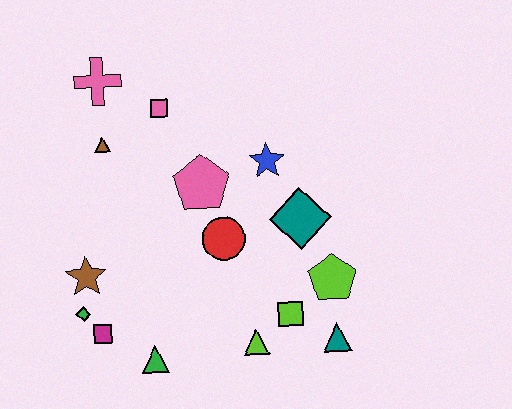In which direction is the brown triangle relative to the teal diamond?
The brown triangle is to the left of the teal diamond.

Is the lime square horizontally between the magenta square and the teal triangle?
Yes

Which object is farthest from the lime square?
The pink cross is farthest from the lime square.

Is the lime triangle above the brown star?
No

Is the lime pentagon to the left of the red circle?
No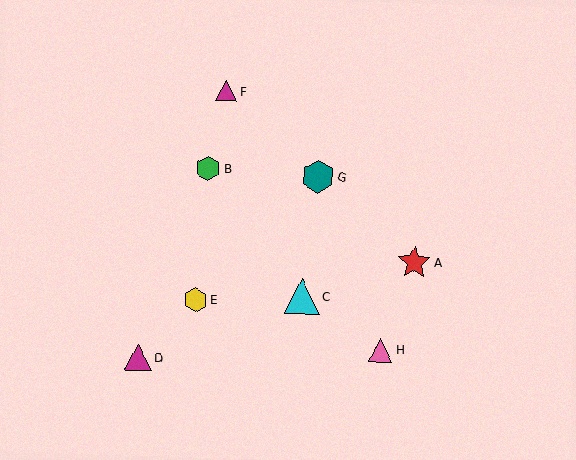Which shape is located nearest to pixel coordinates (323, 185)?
The teal hexagon (labeled G) at (318, 176) is nearest to that location.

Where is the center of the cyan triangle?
The center of the cyan triangle is at (302, 297).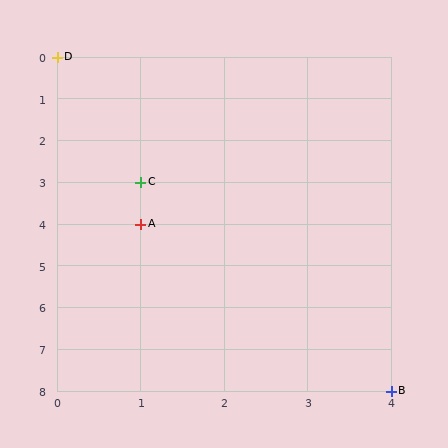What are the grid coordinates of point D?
Point D is at grid coordinates (0, 0).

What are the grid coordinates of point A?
Point A is at grid coordinates (1, 4).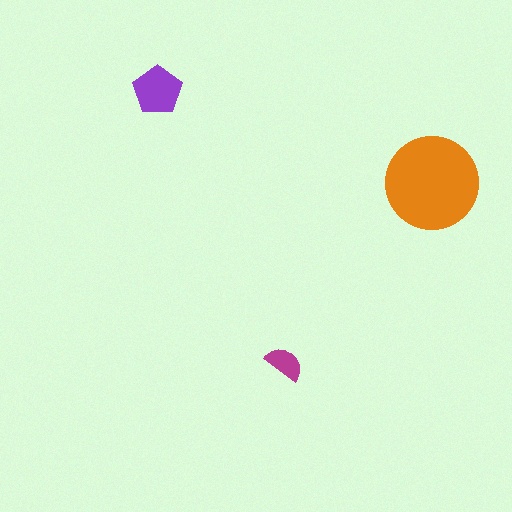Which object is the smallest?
The magenta semicircle.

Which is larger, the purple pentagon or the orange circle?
The orange circle.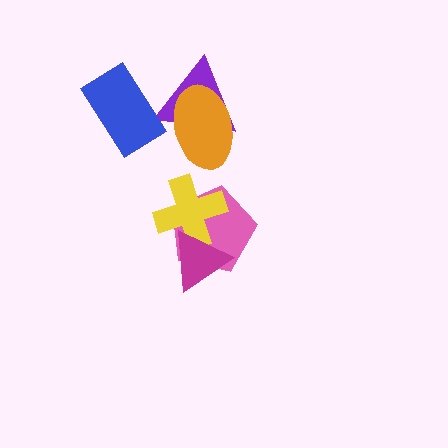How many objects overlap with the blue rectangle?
1 object overlaps with the blue rectangle.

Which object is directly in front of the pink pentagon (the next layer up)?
The yellow cross is directly in front of the pink pentagon.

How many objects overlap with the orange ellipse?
1 object overlaps with the orange ellipse.